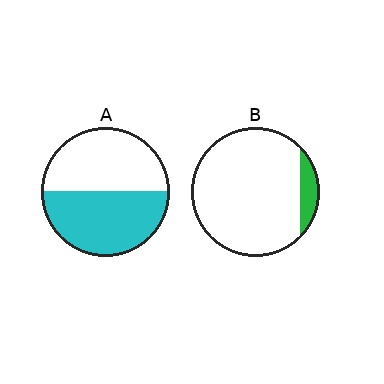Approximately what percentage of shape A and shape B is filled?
A is approximately 50% and B is approximately 10%.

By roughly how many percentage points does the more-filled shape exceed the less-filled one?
By roughly 40 percentage points (A over B).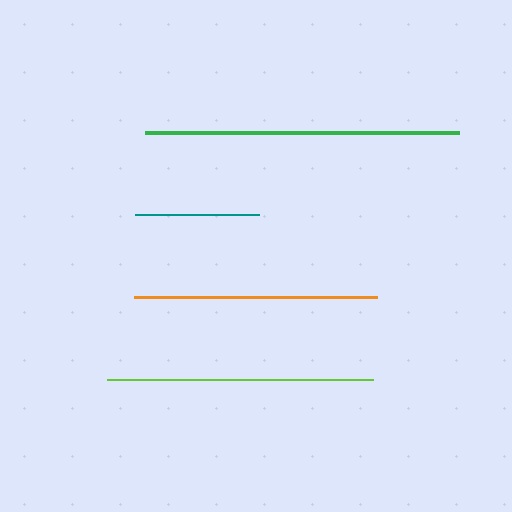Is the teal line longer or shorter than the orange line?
The orange line is longer than the teal line.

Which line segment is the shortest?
The teal line is the shortest at approximately 124 pixels.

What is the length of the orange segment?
The orange segment is approximately 244 pixels long.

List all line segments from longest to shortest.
From longest to shortest: green, lime, orange, teal.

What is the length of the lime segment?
The lime segment is approximately 265 pixels long.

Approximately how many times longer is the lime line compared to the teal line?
The lime line is approximately 2.1 times the length of the teal line.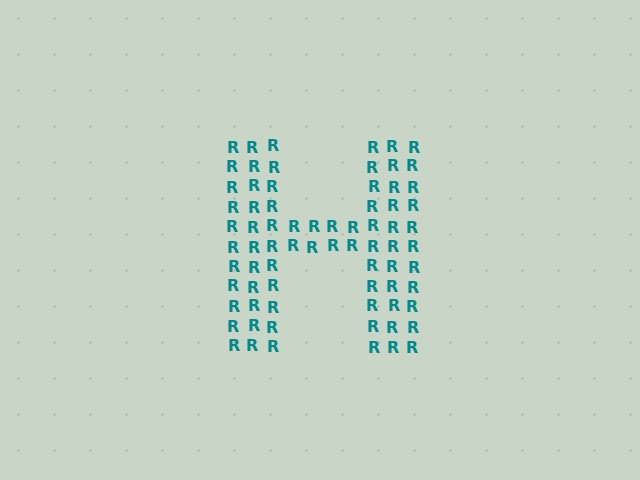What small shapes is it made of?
It is made of small letter R's.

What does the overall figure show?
The overall figure shows the letter H.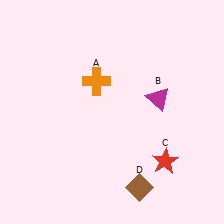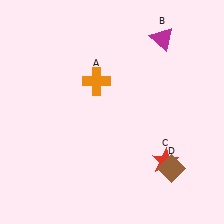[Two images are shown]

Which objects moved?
The objects that moved are: the magenta triangle (B), the brown diamond (D).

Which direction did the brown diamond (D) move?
The brown diamond (D) moved right.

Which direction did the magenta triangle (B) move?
The magenta triangle (B) moved up.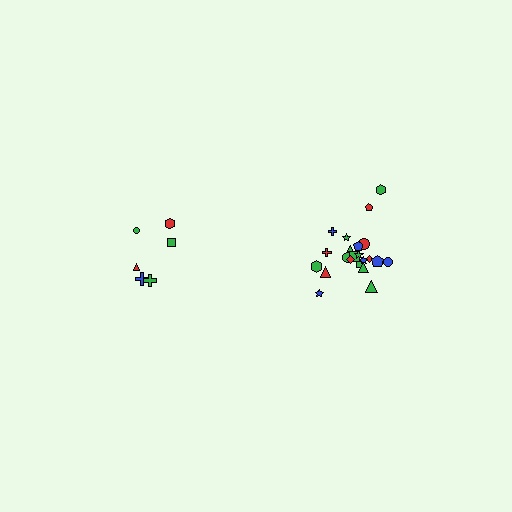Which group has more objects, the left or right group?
The right group.